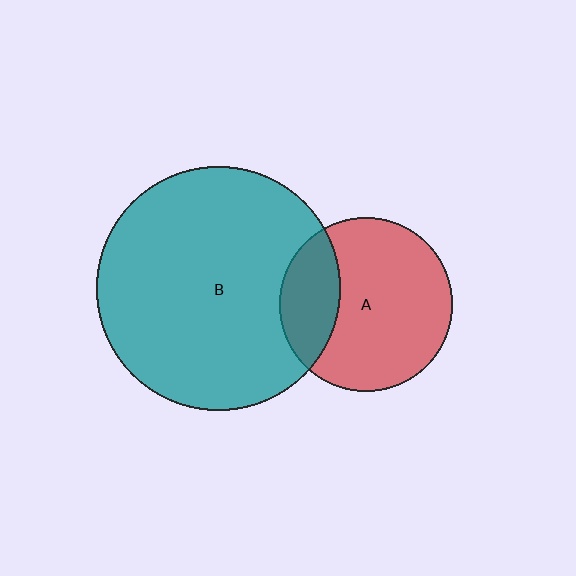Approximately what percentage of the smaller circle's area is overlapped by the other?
Approximately 25%.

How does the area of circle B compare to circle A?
Approximately 2.0 times.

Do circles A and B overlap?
Yes.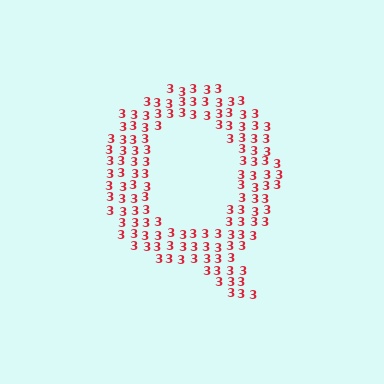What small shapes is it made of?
It is made of small digit 3's.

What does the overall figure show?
The overall figure shows the letter Q.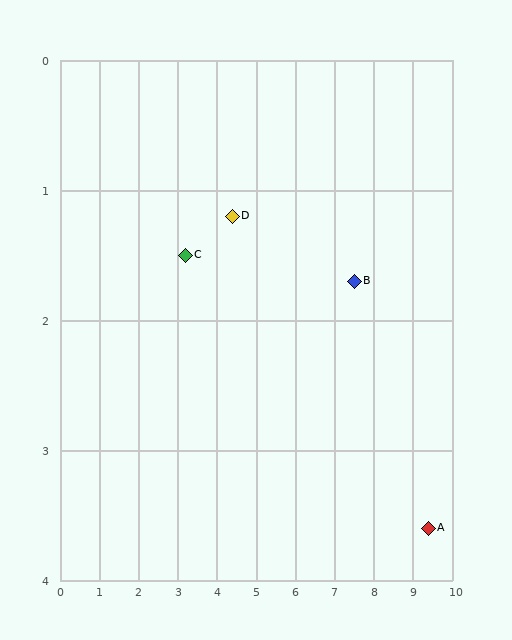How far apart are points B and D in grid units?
Points B and D are about 3.1 grid units apart.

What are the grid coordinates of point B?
Point B is at approximately (7.5, 1.7).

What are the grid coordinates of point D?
Point D is at approximately (4.4, 1.2).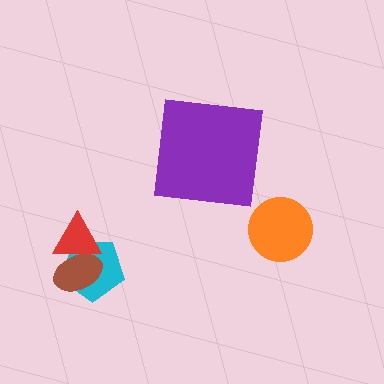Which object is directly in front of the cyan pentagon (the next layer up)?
The brown ellipse is directly in front of the cyan pentagon.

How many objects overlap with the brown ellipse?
2 objects overlap with the brown ellipse.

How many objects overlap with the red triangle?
2 objects overlap with the red triangle.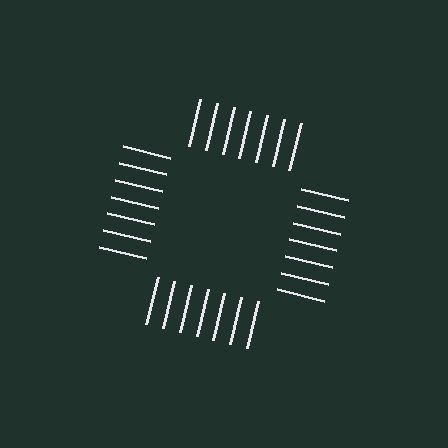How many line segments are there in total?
28 — 7 along each of the 4 edges.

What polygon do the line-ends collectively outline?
An illusory square — the line segments terminate on its edges but no continuous stroke is drawn.